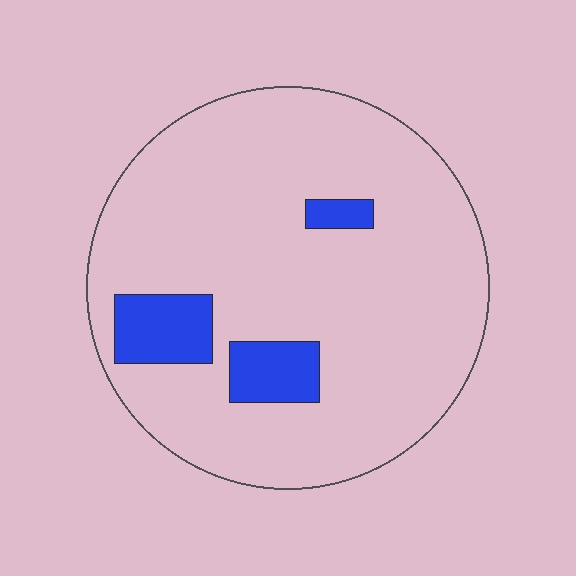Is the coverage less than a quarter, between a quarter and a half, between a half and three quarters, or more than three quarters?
Less than a quarter.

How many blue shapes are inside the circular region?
3.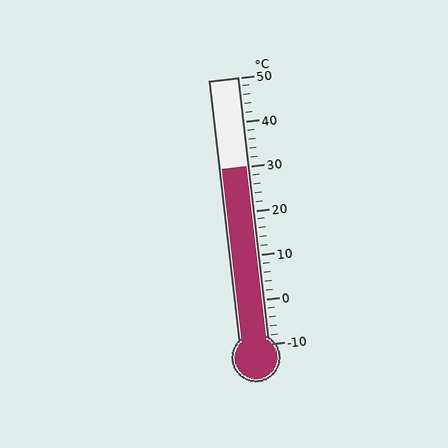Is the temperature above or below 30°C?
The temperature is at 30°C.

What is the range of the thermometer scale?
The thermometer scale ranges from -10°C to 50°C.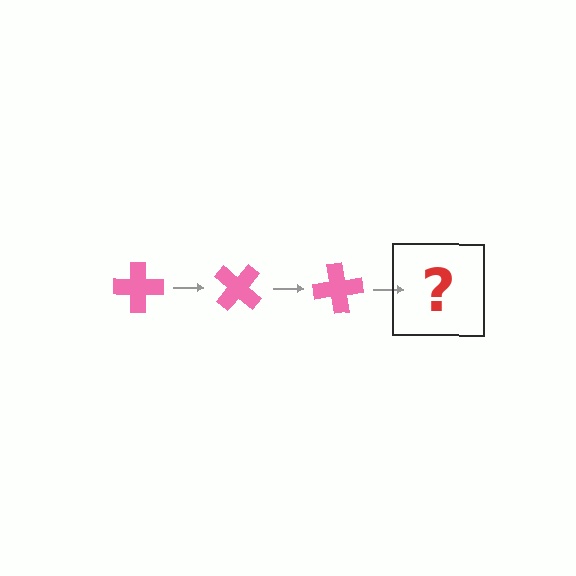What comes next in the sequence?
The next element should be a pink cross rotated 120 degrees.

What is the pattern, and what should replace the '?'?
The pattern is that the cross rotates 40 degrees each step. The '?' should be a pink cross rotated 120 degrees.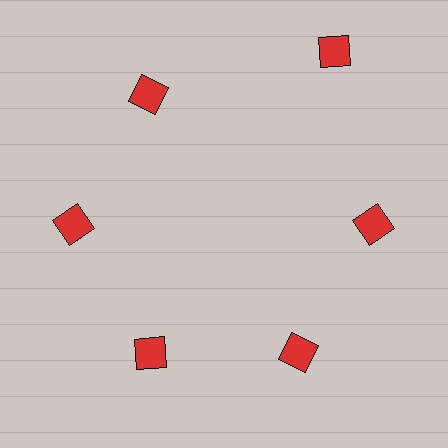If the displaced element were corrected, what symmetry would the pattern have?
It would have 6-fold rotational symmetry — the pattern would map onto itself every 60 degrees.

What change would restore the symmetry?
The symmetry would be restored by moving it inward, back onto the ring so that all 6 diamonds sit at equal angles and equal distance from the center.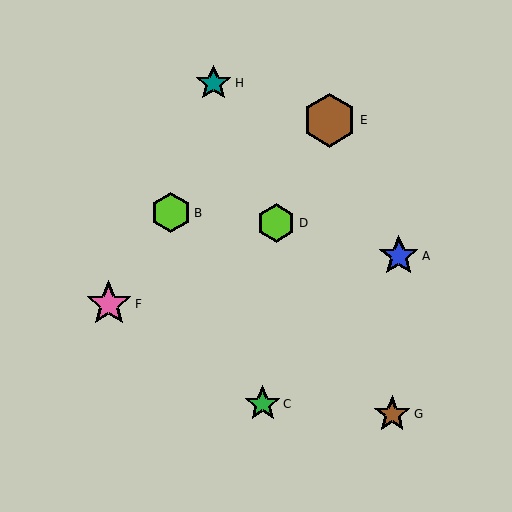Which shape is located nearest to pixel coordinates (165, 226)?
The lime hexagon (labeled B) at (171, 213) is nearest to that location.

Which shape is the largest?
The brown hexagon (labeled E) is the largest.